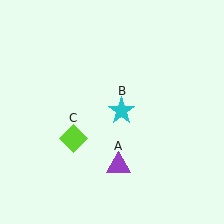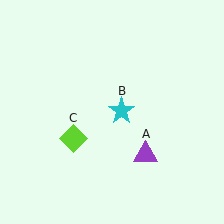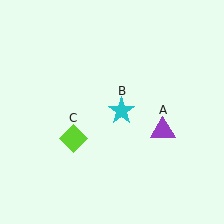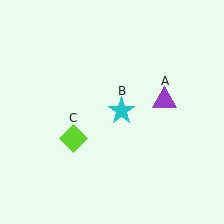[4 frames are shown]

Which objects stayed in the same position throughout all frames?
Cyan star (object B) and lime diamond (object C) remained stationary.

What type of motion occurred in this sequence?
The purple triangle (object A) rotated counterclockwise around the center of the scene.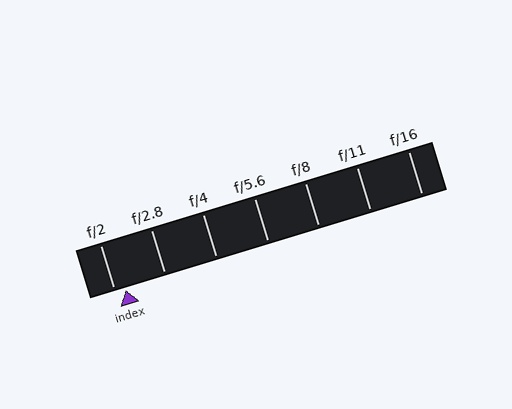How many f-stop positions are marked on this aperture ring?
There are 7 f-stop positions marked.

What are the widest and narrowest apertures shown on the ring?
The widest aperture shown is f/2 and the narrowest is f/16.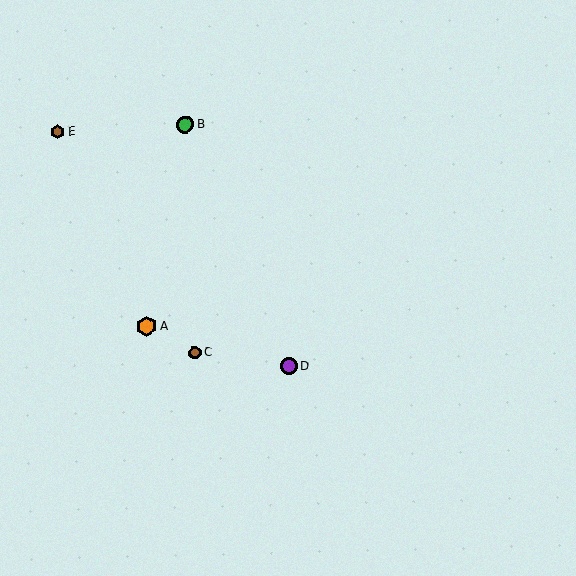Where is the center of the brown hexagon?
The center of the brown hexagon is at (58, 132).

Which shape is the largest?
The orange hexagon (labeled A) is the largest.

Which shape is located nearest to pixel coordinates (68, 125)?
The brown hexagon (labeled E) at (58, 132) is nearest to that location.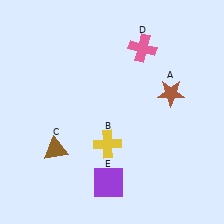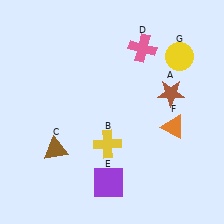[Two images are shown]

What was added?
An orange triangle (F), a yellow circle (G) were added in Image 2.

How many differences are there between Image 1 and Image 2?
There are 2 differences between the two images.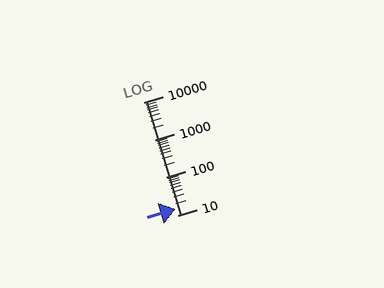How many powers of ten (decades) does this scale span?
The scale spans 3 decades, from 10 to 10000.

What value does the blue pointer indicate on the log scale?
The pointer indicates approximately 15.